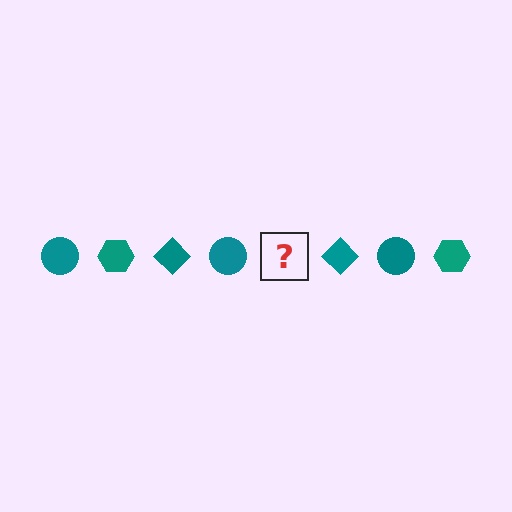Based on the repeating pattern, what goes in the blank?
The blank should be a teal hexagon.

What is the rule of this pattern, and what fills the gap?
The rule is that the pattern cycles through circle, hexagon, diamond shapes in teal. The gap should be filled with a teal hexagon.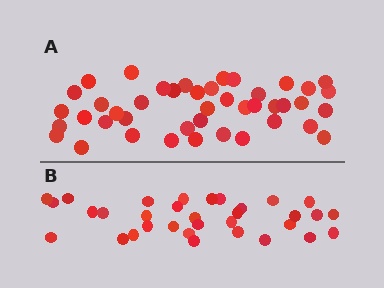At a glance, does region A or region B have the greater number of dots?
Region A (the top region) has more dots.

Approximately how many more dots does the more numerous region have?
Region A has roughly 10 or so more dots than region B.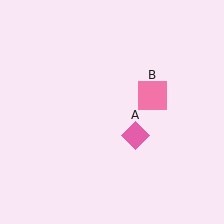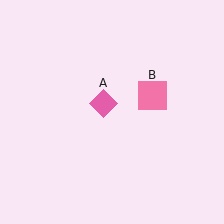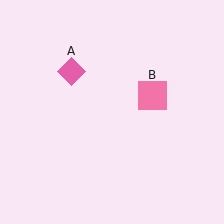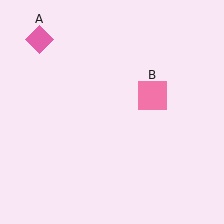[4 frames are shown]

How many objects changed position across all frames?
1 object changed position: pink diamond (object A).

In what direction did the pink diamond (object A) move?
The pink diamond (object A) moved up and to the left.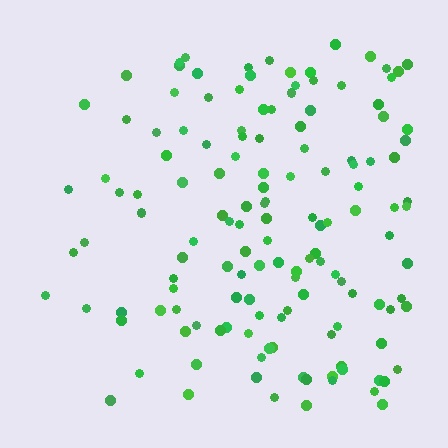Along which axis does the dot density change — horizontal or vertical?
Horizontal.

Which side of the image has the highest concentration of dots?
The right.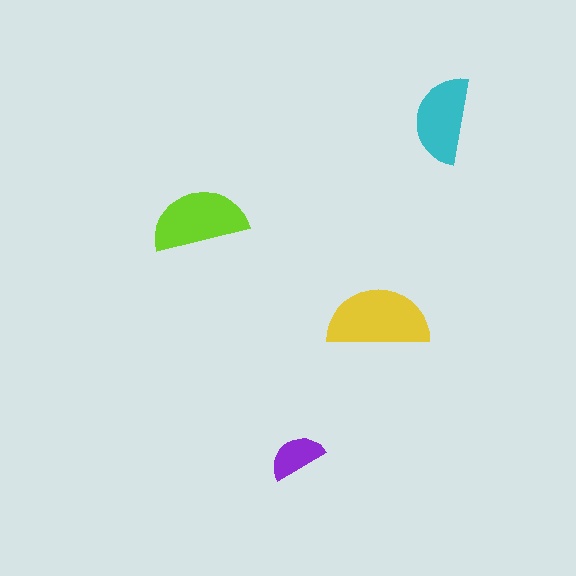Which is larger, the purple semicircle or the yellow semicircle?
The yellow one.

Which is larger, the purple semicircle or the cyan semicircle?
The cyan one.